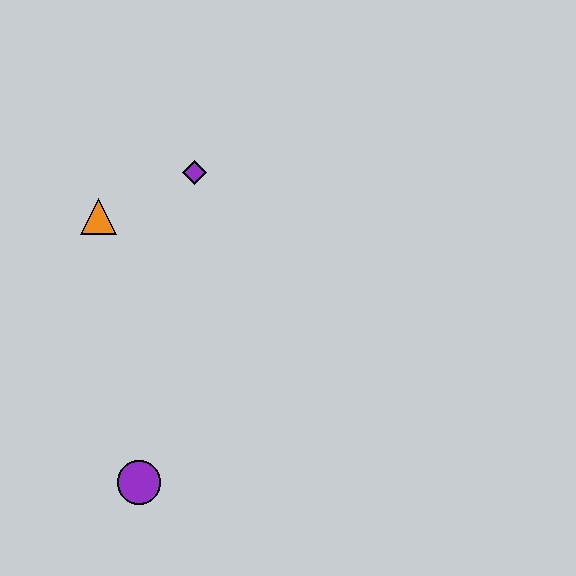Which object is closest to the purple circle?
The orange triangle is closest to the purple circle.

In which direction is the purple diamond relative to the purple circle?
The purple diamond is above the purple circle.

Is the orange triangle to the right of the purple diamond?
No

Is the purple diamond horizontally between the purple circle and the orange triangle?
No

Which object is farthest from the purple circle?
The purple diamond is farthest from the purple circle.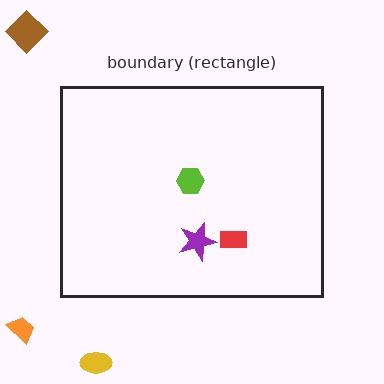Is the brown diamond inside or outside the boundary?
Outside.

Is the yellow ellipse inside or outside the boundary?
Outside.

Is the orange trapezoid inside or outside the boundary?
Outside.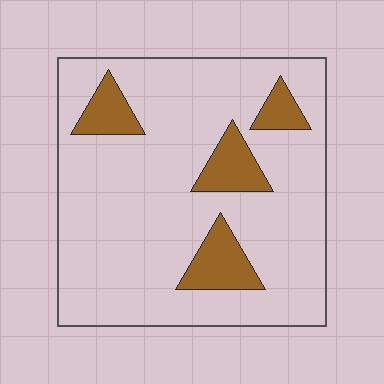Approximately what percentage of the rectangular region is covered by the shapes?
Approximately 15%.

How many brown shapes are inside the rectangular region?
4.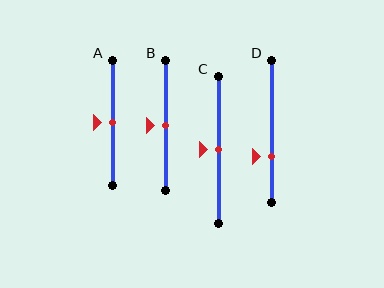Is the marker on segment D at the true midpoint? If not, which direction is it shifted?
No, the marker on segment D is shifted downward by about 18% of the segment length.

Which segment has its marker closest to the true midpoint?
Segment A has its marker closest to the true midpoint.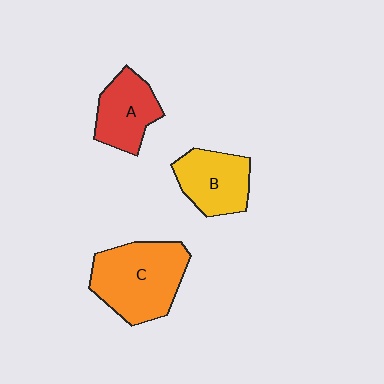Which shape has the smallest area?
Shape A (red).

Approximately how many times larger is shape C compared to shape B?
Approximately 1.5 times.